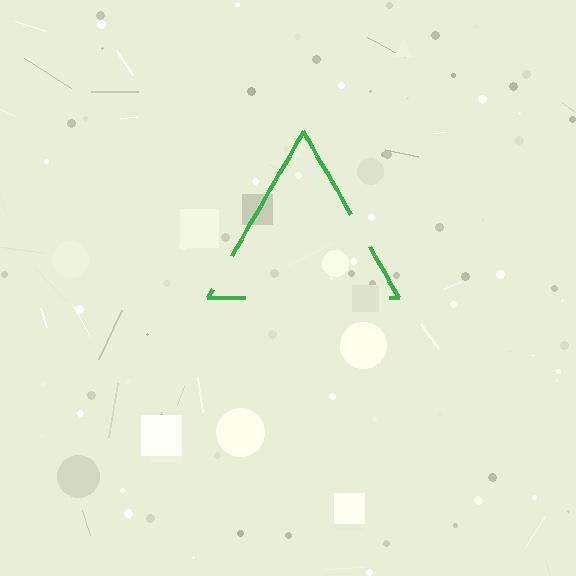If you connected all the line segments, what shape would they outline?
They would outline a triangle.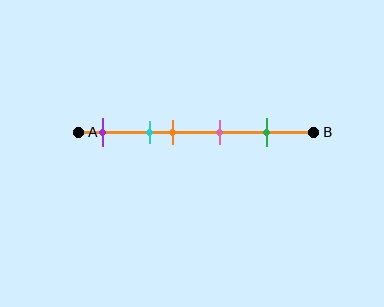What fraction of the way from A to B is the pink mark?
The pink mark is approximately 60% (0.6) of the way from A to B.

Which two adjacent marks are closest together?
The cyan and orange marks are the closest adjacent pair.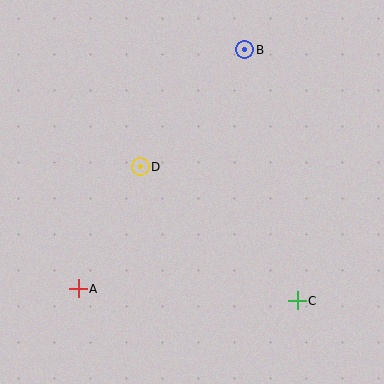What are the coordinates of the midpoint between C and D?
The midpoint between C and D is at (219, 234).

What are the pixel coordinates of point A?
Point A is at (78, 289).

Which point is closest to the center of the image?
Point D at (140, 167) is closest to the center.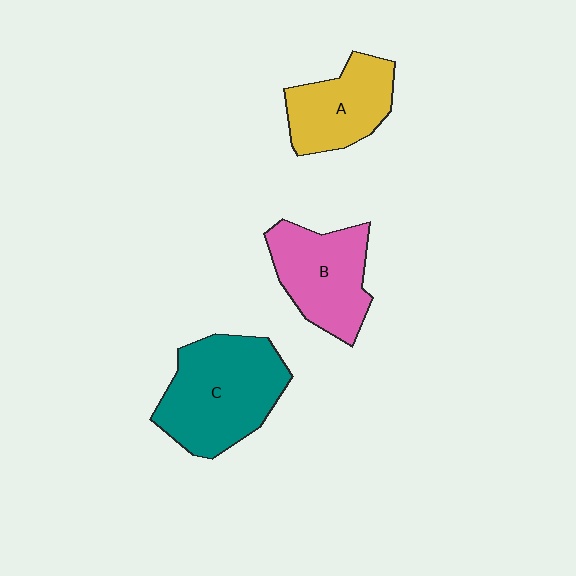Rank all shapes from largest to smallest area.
From largest to smallest: C (teal), B (pink), A (yellow).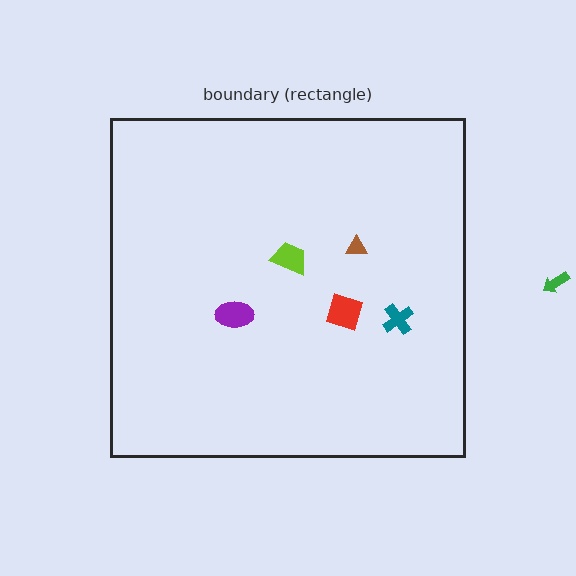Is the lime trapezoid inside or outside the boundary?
Inside.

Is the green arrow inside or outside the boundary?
Outside.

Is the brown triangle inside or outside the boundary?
Inside.